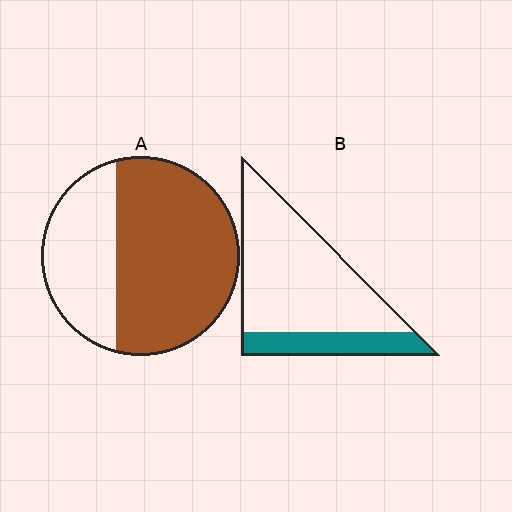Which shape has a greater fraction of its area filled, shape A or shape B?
Shape A.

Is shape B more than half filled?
No.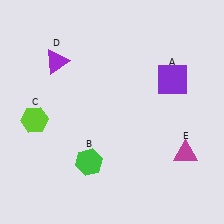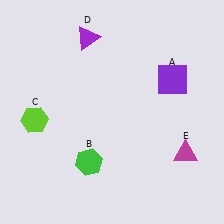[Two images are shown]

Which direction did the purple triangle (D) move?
The purple triangle (D) moved right.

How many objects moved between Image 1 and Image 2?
1 object moved between the two images.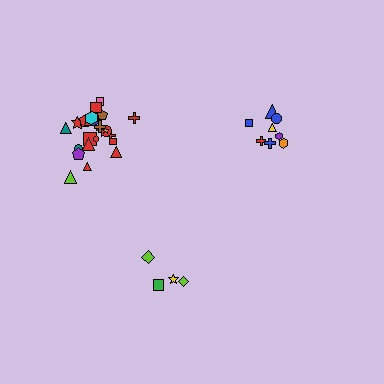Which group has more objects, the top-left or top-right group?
The top-left group.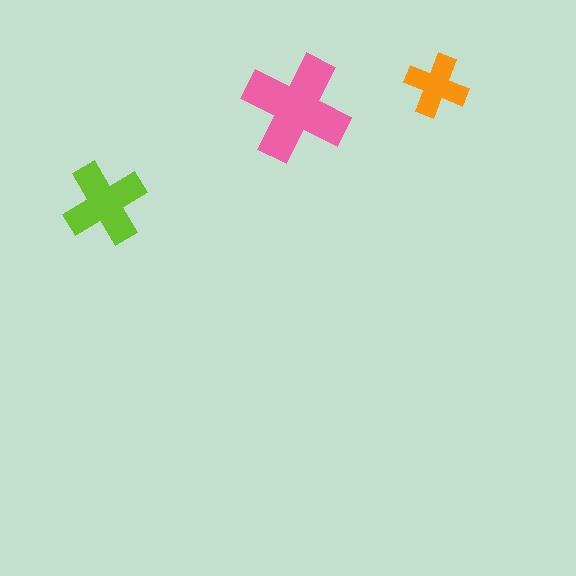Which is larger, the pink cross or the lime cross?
The pink one.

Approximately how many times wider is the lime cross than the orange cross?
About 1.5 times wider.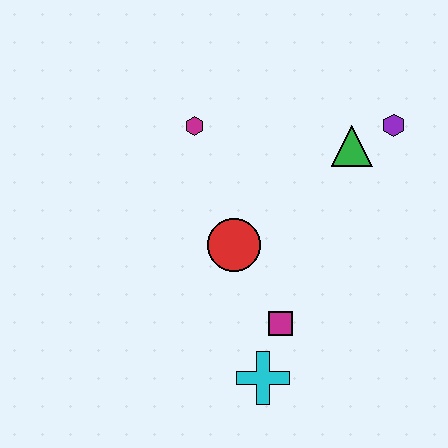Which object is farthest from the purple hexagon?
The cyan cross is farthest from the purple hexagon.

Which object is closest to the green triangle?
The purple hexagon is closest to the green triangle.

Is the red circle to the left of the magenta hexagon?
No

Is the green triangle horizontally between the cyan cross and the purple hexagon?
Yes